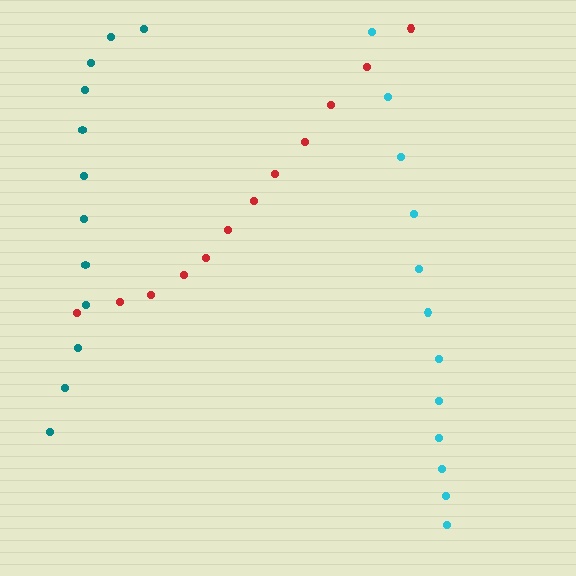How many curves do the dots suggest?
There are 3 distinct paths.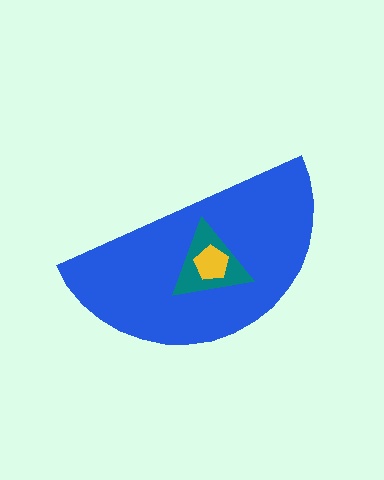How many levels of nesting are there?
3.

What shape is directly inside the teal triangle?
The yellow pentagon.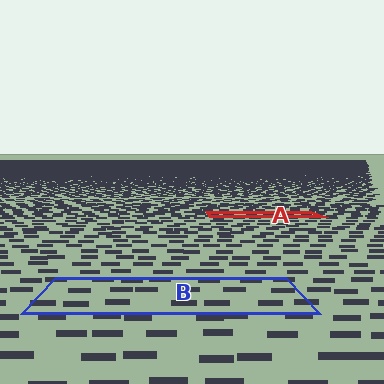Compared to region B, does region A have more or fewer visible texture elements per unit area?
Region A has more texture elements per unit area — they are packed more densely because it is farther away.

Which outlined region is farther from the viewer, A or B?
Region A is farther from the viewer — the texture elements inside it appear smaller and more densely packed.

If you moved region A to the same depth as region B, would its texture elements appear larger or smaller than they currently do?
They would appear larger. At a closer depth, the same texture elements are projected at a bigger on-screen size.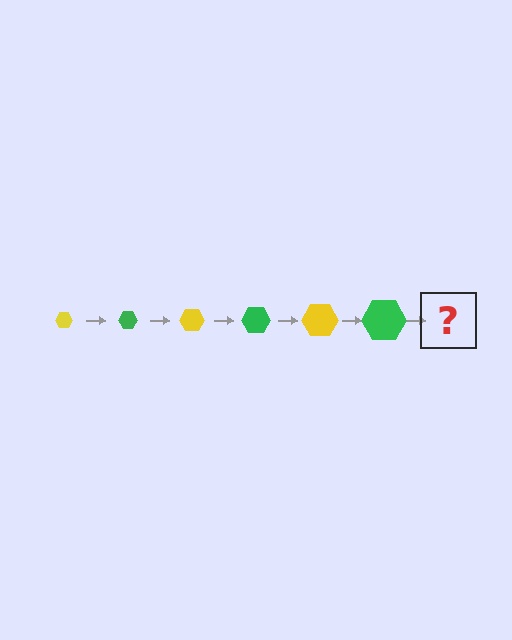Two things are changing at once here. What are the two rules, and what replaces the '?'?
The two rules are that the hexagon grows larger each step and the color cycles through yellow and green. The '?' should be a yellow hexagon, larger than the previous one.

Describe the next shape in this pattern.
It should be a yellow hexagon, larger than the previous one.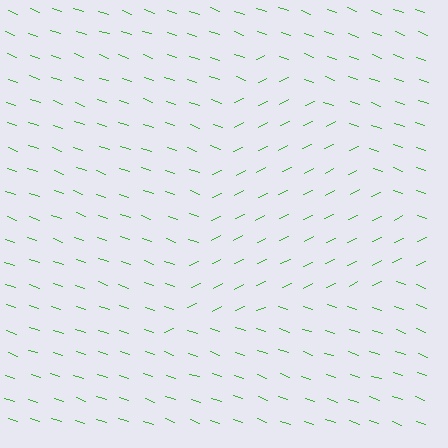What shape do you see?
I see a triangle.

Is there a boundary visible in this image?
Yes, there is a texture boundary formed by a change in line orientation.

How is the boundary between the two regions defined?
The boundary is defined purely by a change in line orientation (approximately 45 degrees difference). All lines are the same color and thickness.